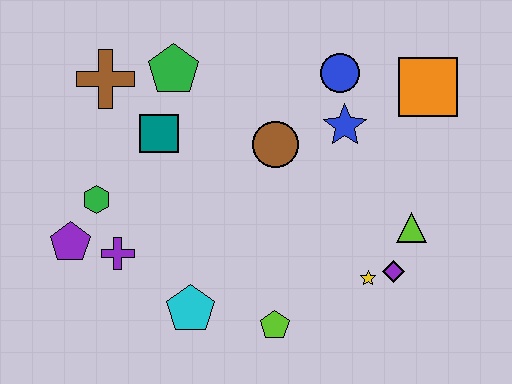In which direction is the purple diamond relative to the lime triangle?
The purple diamond is below the lime triangle.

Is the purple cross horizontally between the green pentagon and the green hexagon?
Yes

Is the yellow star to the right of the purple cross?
Yes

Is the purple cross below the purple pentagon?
Yes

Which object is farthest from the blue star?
The purple pentagon is farthest from the blue star.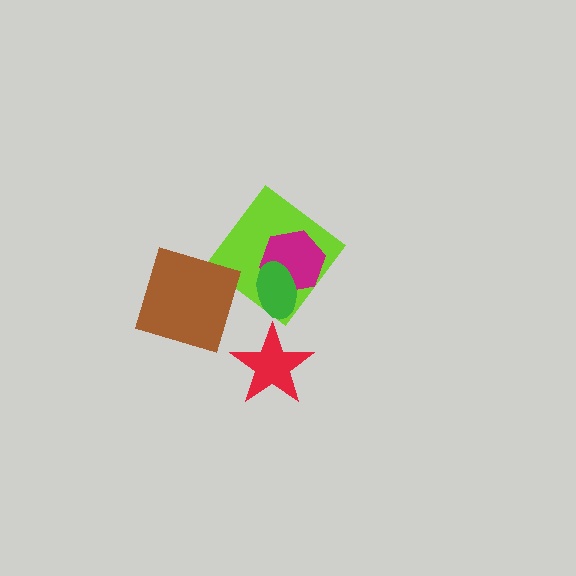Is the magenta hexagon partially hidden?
Yes, it is partially covered by another shape.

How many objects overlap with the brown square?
0 objects overlap with the brown square.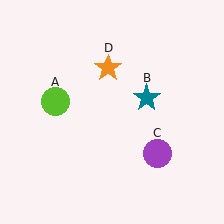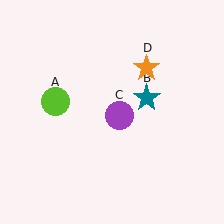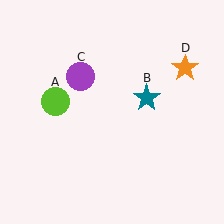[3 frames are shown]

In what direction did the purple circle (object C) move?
The purple circle (object C) moved up and to the left.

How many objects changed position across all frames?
2 objects changed position: purple circle (object C), orange star (object D).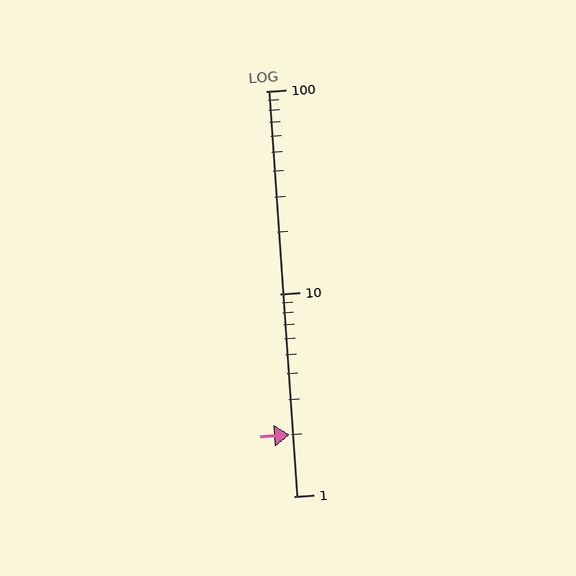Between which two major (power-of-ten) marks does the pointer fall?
The pointer is between 1 and 10.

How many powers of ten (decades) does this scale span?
The scale spans 2 decades, from 1 to 100.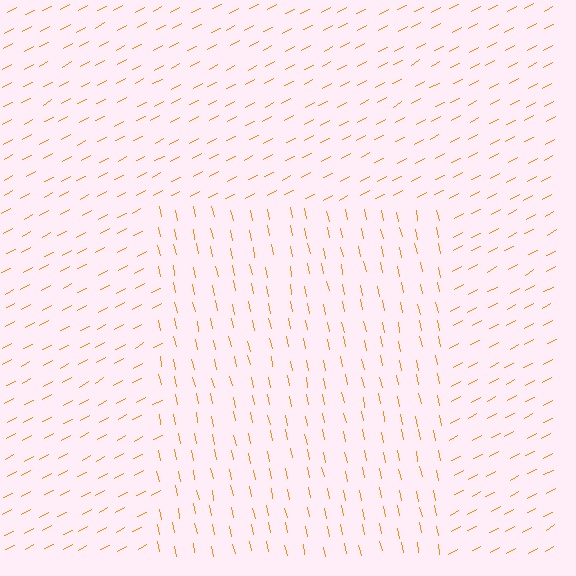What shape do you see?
I see a rectangle.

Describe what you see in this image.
The image is filled with small orange line segments. A rectangle region in the image has lines oriented differently from the surrounding lines, creating a visible texture boundary.